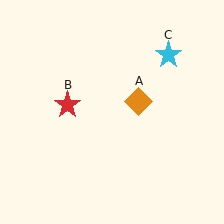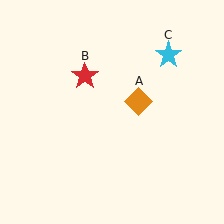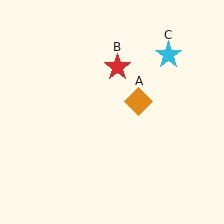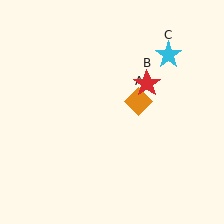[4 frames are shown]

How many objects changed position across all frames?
1 object changed position: red star (object B).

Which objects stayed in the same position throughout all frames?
Orange diamond (object A) and cyan star (object C) remained stationary.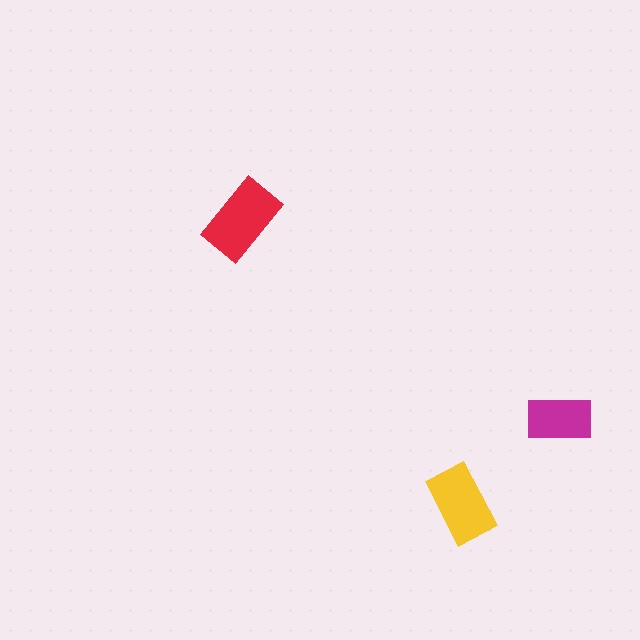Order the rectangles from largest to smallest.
the red one, the yellow one, the magenta one.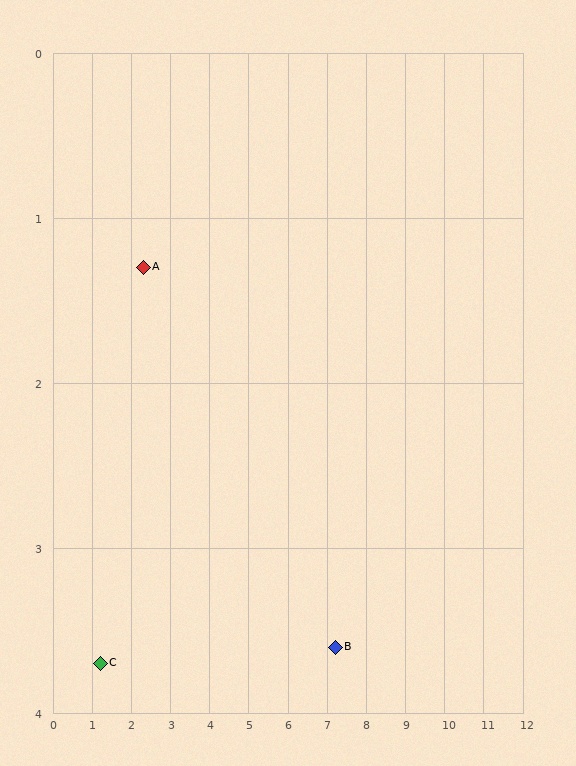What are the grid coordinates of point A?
Point A is at approximately (2.3, 1.3).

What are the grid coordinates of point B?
Point B is at approximately (7.2, 3.6).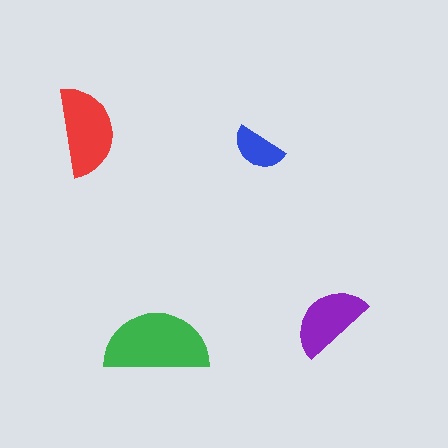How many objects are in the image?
There are 4 objects in the image.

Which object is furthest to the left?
The red semicircle is leftmost.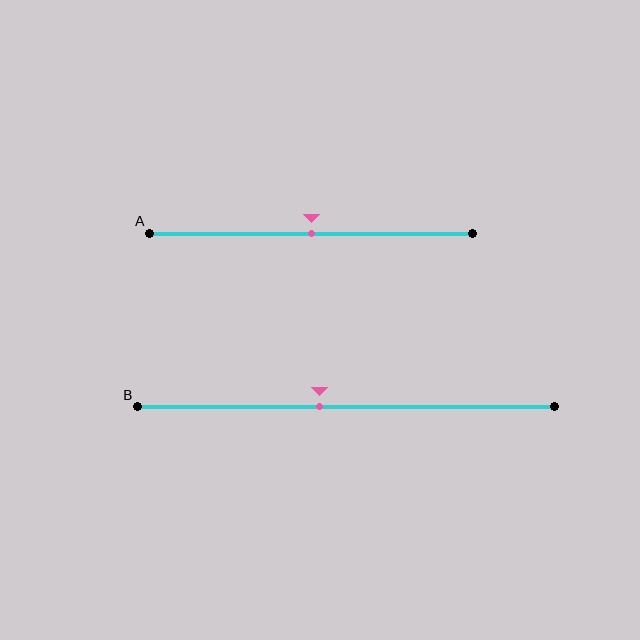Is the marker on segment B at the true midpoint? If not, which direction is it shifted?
No, the marker on segment B is shifted to the left by about 6% of the segment length.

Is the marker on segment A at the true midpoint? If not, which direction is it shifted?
Yes, the marker on segment A is at the true midpoint.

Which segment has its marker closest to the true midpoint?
Segment A has its marker closest to the true midpoint.